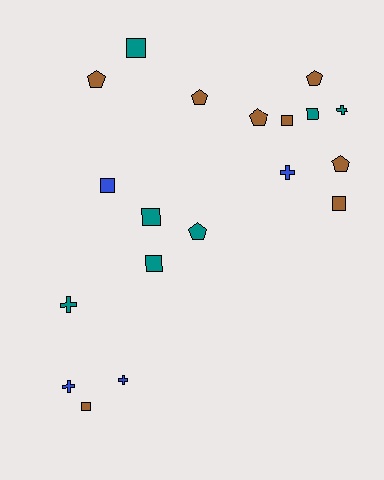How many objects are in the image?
There are 19 objects.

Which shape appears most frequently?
Square, with 8 objects.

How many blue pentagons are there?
There are no blue pentagons.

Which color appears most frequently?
Brown, with 8 objects.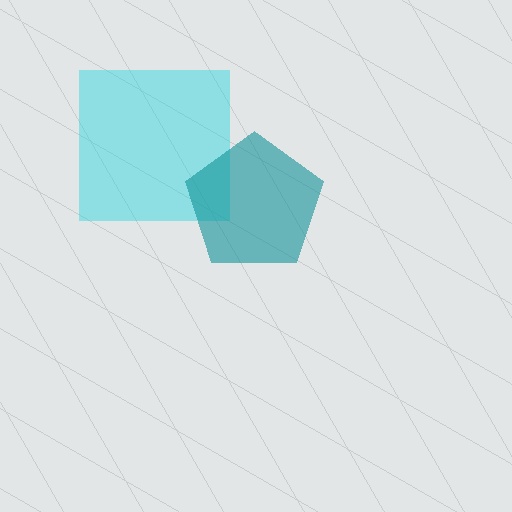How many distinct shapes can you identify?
There are 2 distinct shapes: a cyan square, a teal pentagon.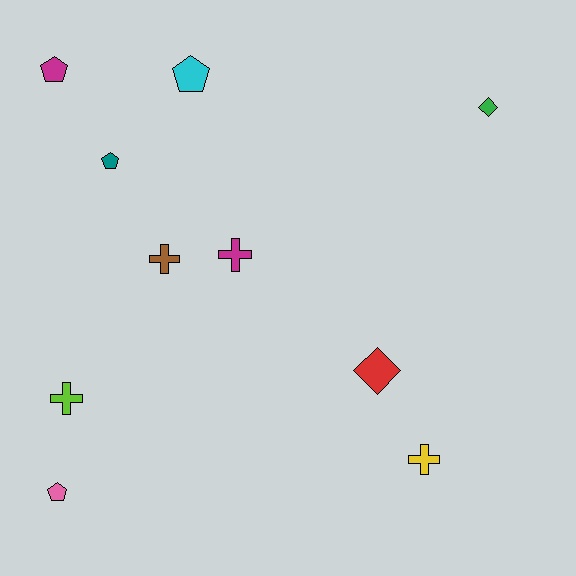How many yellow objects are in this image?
There is 1 yellow object.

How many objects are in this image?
There are 10 objects.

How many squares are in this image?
There are no squares.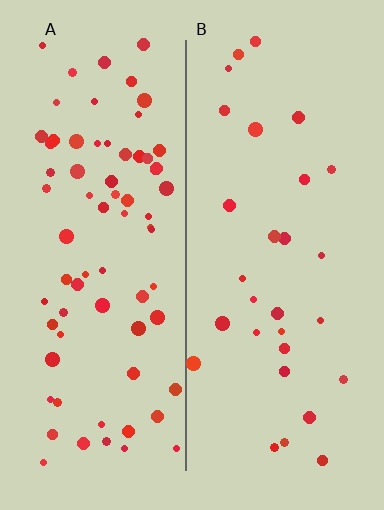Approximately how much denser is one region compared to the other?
Approximately 2.5× — region A over region B.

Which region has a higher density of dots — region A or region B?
A (the left).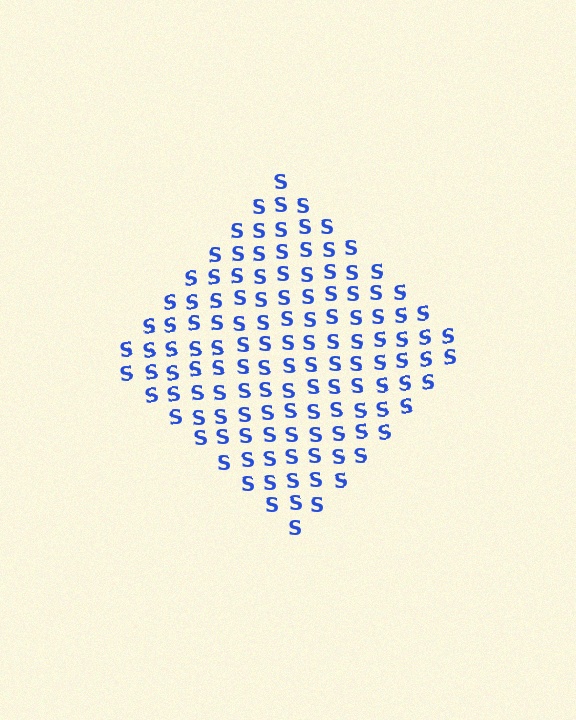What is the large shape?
The large shape is a diamond.